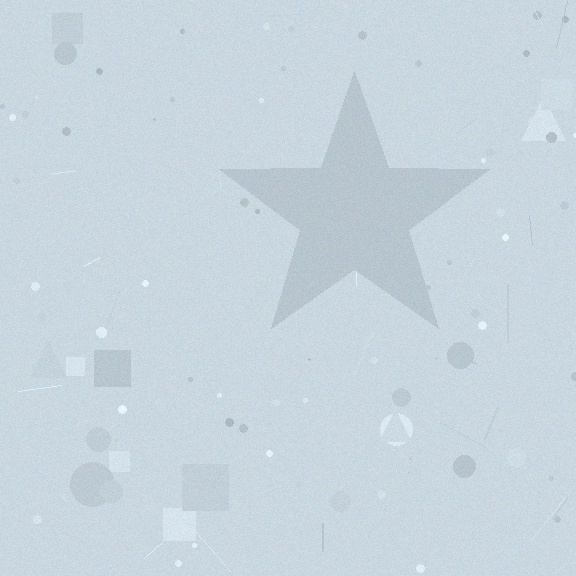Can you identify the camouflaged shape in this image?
The camouflaged shape is a star.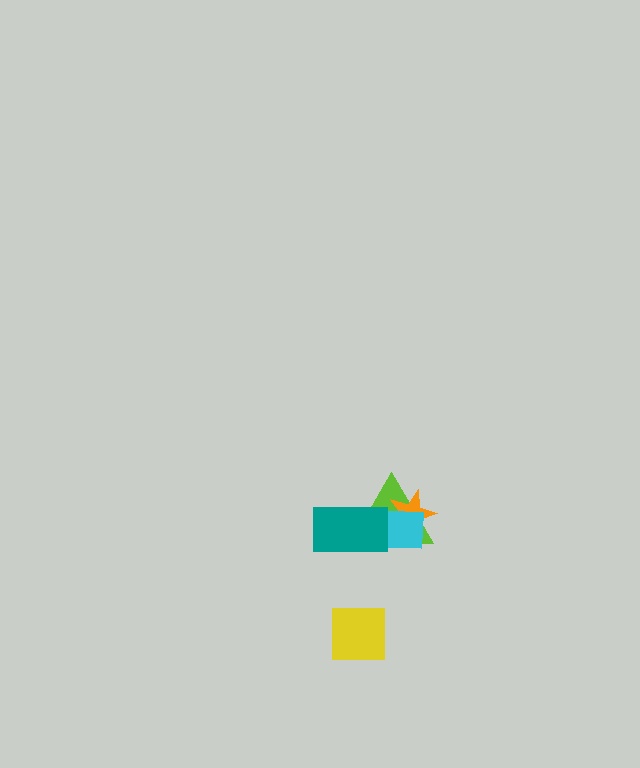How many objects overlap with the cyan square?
3 objects overlap with the cyan square.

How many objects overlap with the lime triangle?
3 objects overlap with the lime triangle.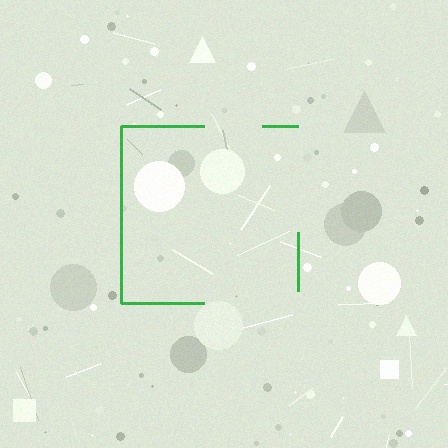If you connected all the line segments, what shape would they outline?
They would outline a square.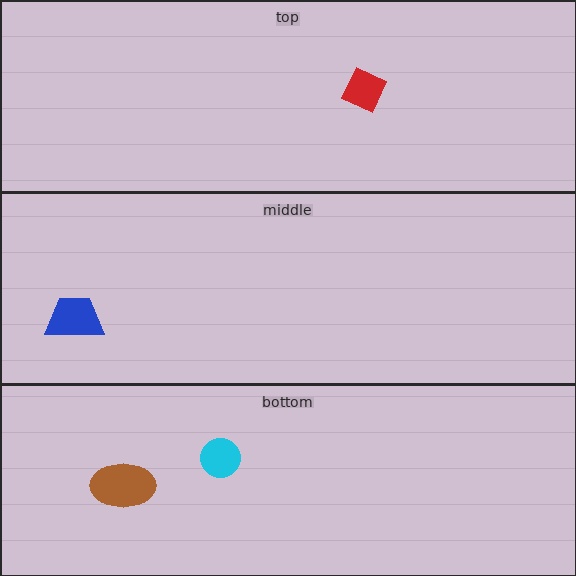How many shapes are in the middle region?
1.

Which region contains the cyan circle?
The bottom region.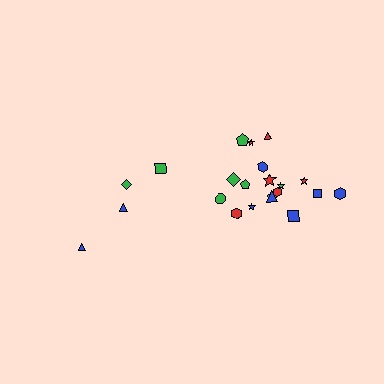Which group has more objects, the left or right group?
The right group.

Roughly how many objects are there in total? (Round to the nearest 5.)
Roughly 20 objects in total.